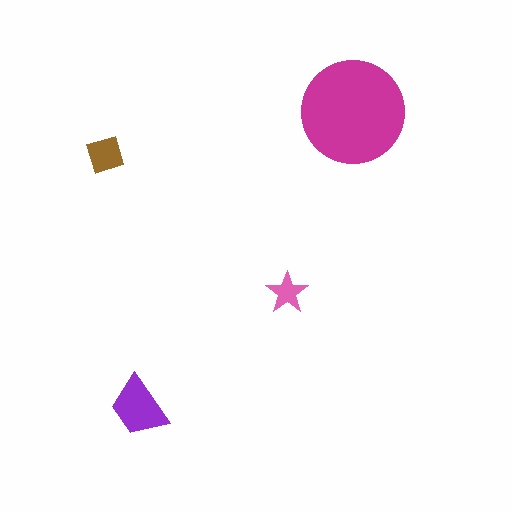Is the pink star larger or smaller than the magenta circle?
Smaller.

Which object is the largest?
The magenta circle.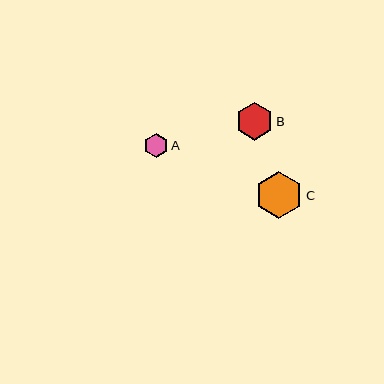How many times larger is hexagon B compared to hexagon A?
Hexagon B is approximately 1.5 times the size of hexagon A.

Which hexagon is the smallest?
Hexagon A is the smallest with a size of approximately 25 pixels.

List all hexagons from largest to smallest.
From largest to smallest: C, B, A.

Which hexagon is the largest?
Hexagon C is the largest with a size of approximately 48 pixels.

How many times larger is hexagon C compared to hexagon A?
Hexagon C is approximately 1.9 times the size of hexagon A.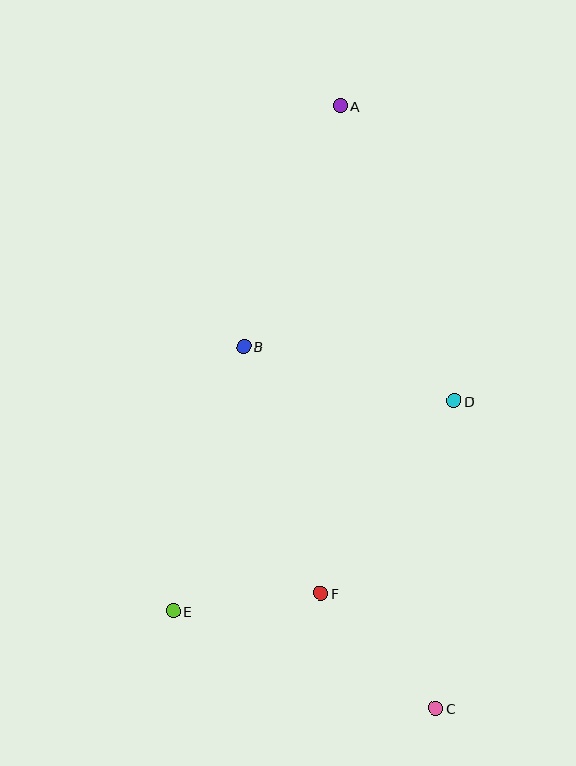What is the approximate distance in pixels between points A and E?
The distance between A and E is approximately 532 pixels.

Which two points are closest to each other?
Points E and F are closest to each other.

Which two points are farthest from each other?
Points A and C are farthest from each other.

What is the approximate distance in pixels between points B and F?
The distance between B and F is approximately 259 pixels.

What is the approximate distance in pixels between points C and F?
The distance between C and F is approximately 162 pixels.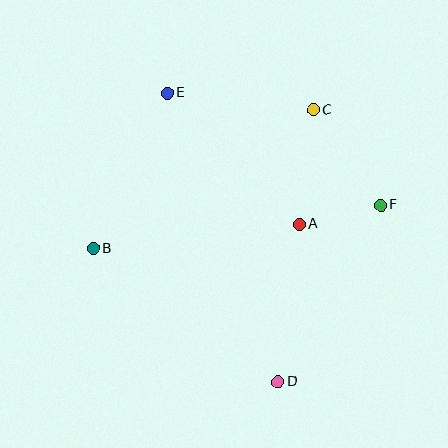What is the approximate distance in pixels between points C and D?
The distance between C and D is approximately 274 pixels.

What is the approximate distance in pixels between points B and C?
The distance between B and C is approximately 260 pixels.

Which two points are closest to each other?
Points A and F are closest to each other.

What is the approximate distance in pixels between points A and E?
The distance between A and E is approximately 186 pixels.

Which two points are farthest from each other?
Points D and E are farthest from each other.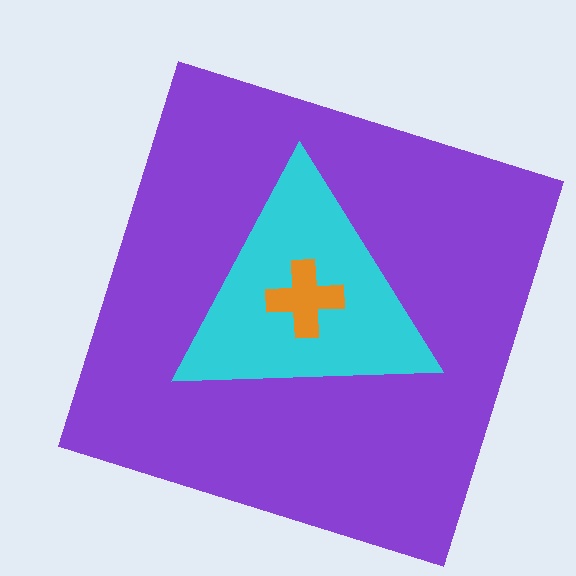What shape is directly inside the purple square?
The cyan triangle.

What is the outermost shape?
The purple square.